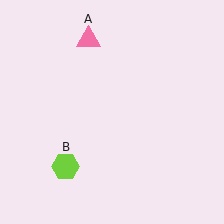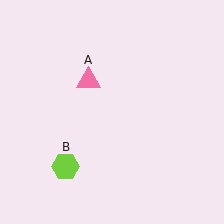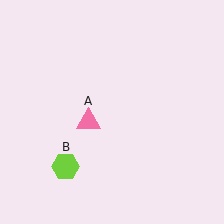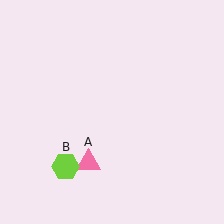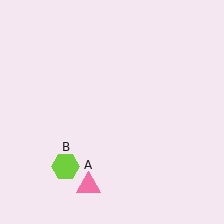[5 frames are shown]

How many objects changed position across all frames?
1 object changed position: pink triangle (object A).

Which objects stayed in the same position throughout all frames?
Lime hexagon (object B) remained stationary.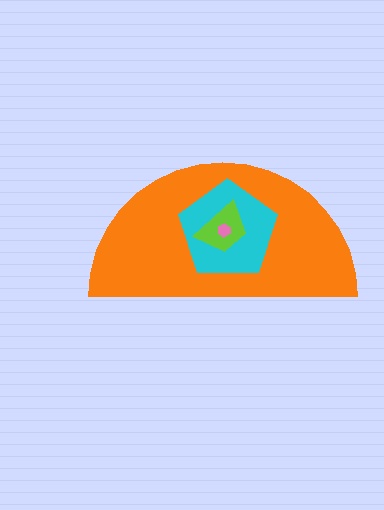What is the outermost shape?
The orange semicircle.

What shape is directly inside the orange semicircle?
The cyan pentagon.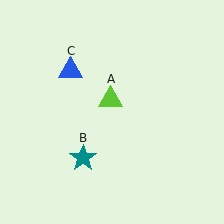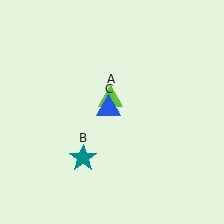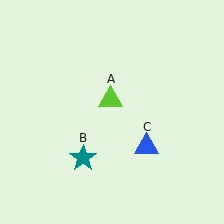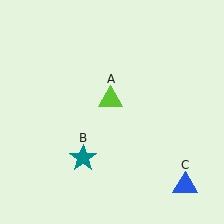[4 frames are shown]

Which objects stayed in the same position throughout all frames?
Lime triangle (object A) and teal star (object B) remained stationary.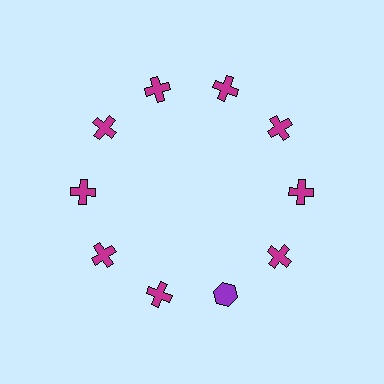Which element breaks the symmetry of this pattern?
The purple hexagon at roughly the 5 o'clock position breaks the symmetry. All other shapes are magenta crosses.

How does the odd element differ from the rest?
It differs in both color (purple instead of magenta) and shape (hexagon instead of cross).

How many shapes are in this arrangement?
There are 10 shapes arranged in a ring pattern.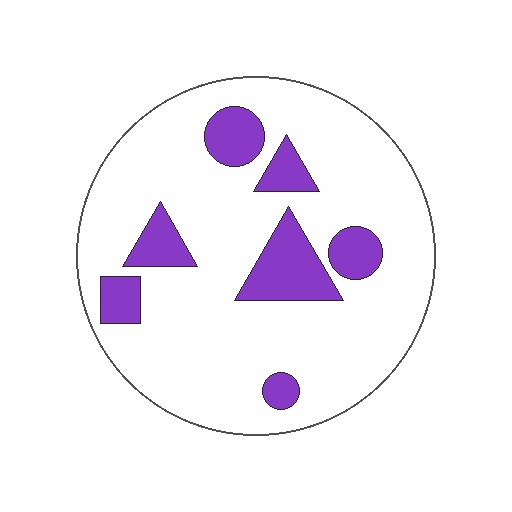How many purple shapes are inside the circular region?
7.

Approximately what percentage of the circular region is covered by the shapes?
Approximately 20%.